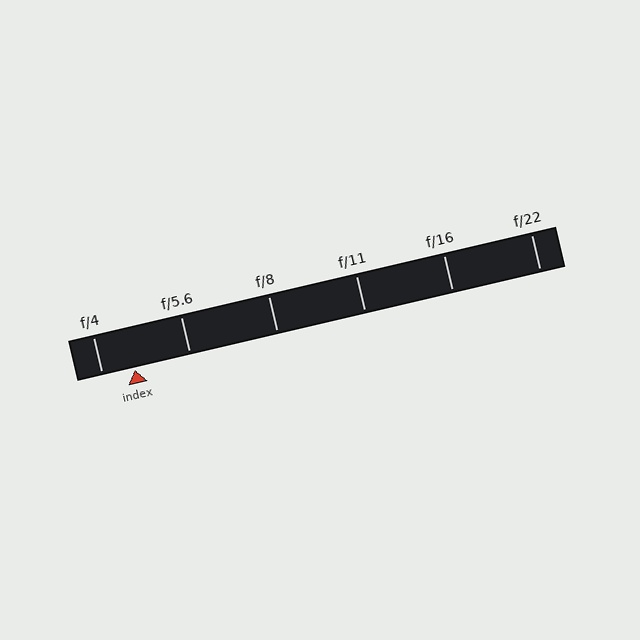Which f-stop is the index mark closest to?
The index mark is closest to f/4.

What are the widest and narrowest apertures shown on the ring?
The widest aperture shown is f/4 and the narrowest is f/22.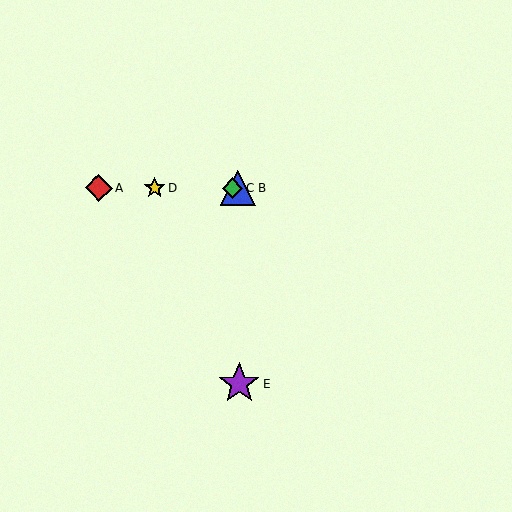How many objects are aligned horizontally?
4 objects (A, B, C, D) are aligned horizontally.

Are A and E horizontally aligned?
No, A is at y≈188 and E is at y≈384.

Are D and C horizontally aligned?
Yes, both are at y≈188.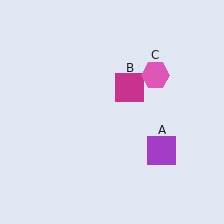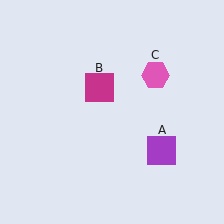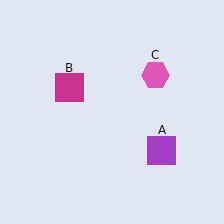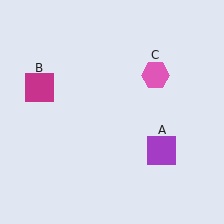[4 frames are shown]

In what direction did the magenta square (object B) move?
The magenta square (object B) moved left.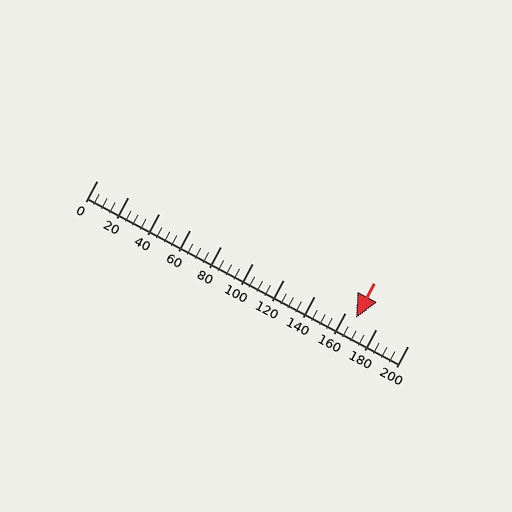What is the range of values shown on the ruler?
The ruler shows values from 0 to 200.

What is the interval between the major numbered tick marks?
The major tick marks are spaced 20 units apart.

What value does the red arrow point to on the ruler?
The red arrow points to approximately 167.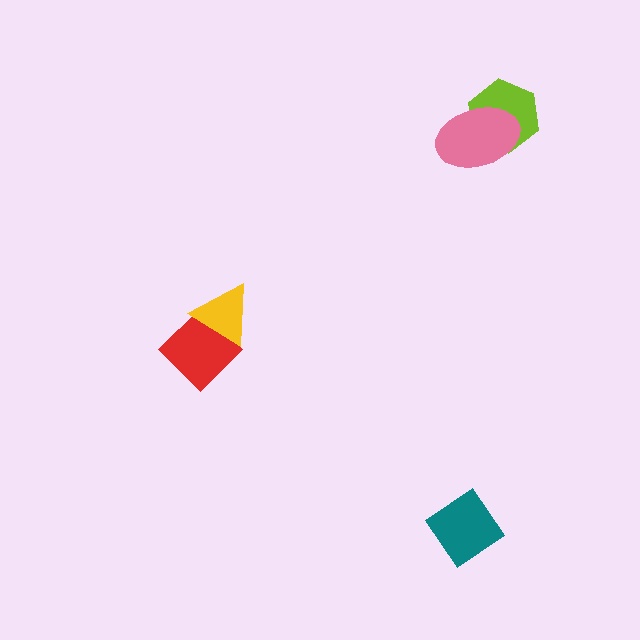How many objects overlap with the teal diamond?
0 objects overlap with the teal diamond.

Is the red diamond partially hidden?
Yes, it is partially covered by another shape.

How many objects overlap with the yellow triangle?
1 object overlaps with the yellow triangle.